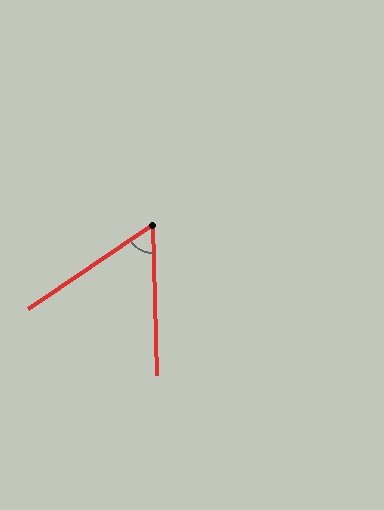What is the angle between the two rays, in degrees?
Approximately 58 degrees.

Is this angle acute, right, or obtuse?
It is acute.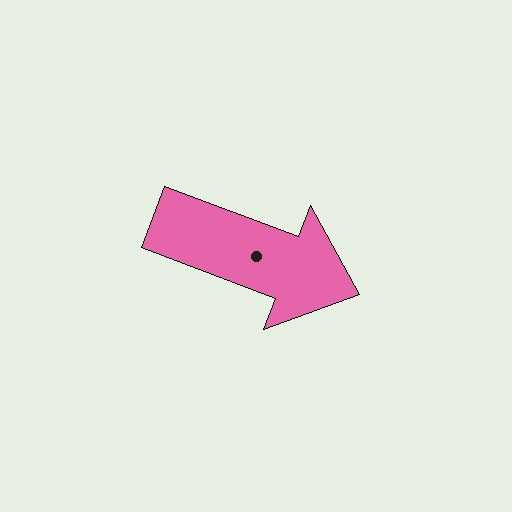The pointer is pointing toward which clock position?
Roughly 4 o'clock.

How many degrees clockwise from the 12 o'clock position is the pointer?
Approximately 111 degrees.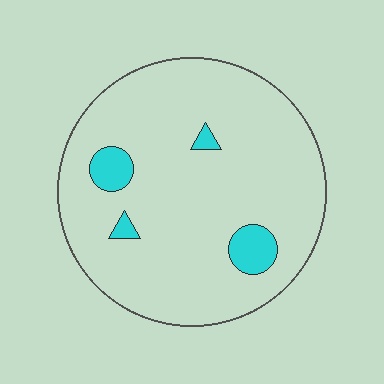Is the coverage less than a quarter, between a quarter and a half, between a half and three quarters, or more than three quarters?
Less than a quarter.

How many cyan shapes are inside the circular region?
4.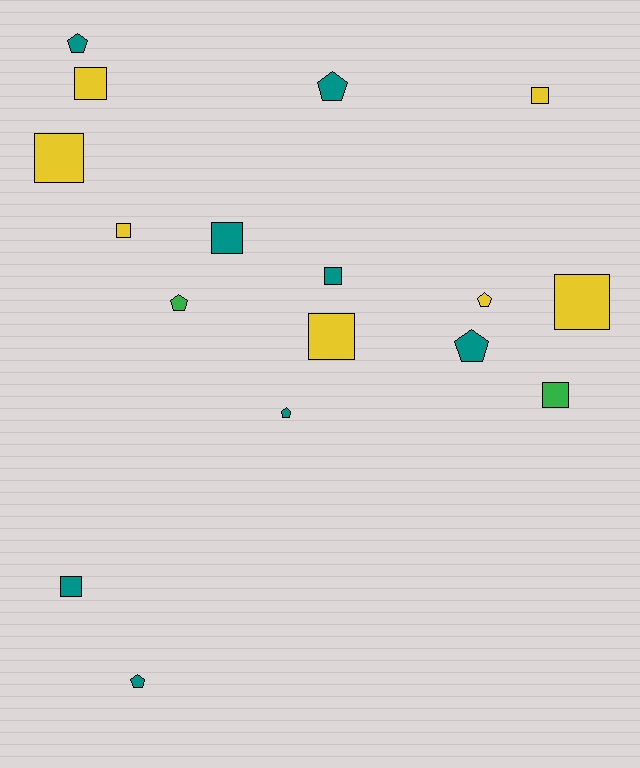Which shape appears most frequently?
Square, with 10 objects.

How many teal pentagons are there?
There are 5 teal pentagons.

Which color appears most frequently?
Teal, with 8 objects.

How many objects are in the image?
There are 17 objects.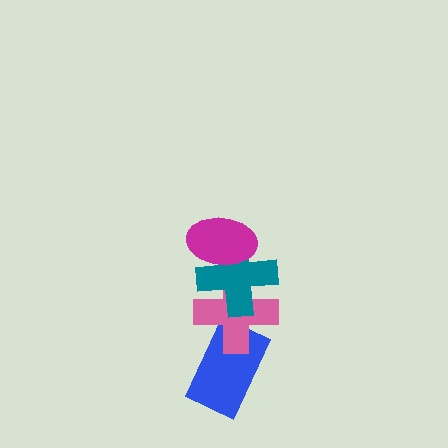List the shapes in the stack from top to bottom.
From top to bottom: the magenta ellipse, the teal cross, the pink cross, the blue rectangle.